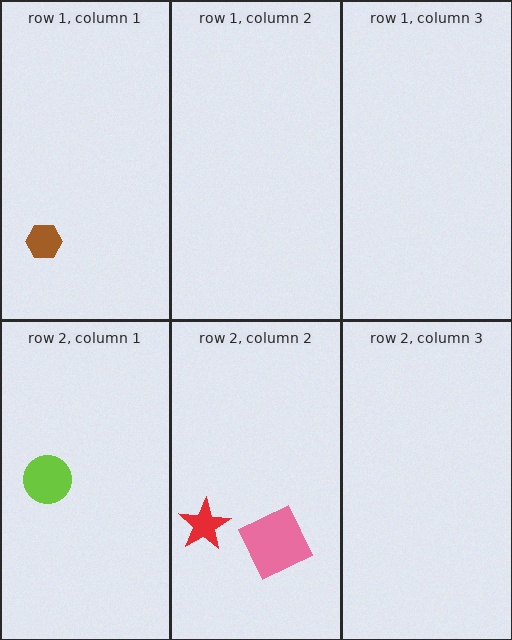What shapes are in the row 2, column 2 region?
The red star, the pink square.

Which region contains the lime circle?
The row 2, column 1 region.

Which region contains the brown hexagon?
The row 1, column 1 region.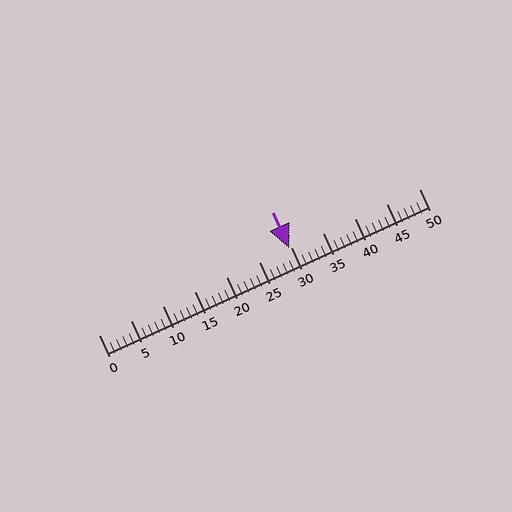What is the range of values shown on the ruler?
The ruler shows values from 0 to 50.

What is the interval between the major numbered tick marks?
The major tick marks are spaced 5 units apart.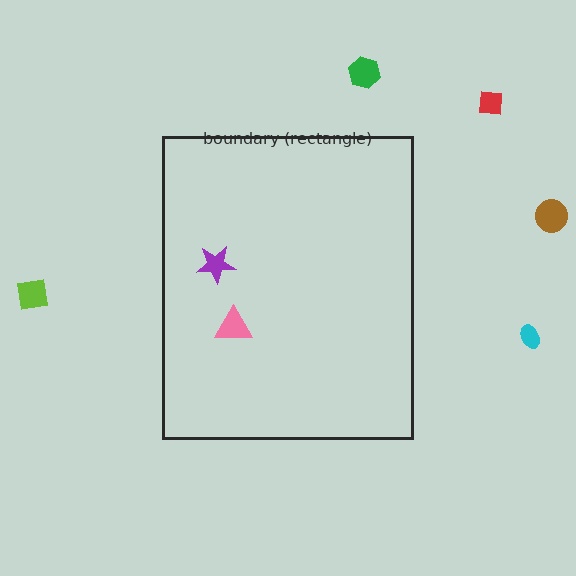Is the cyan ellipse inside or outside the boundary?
Outside.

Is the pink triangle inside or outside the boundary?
Inside.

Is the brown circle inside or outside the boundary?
Outside.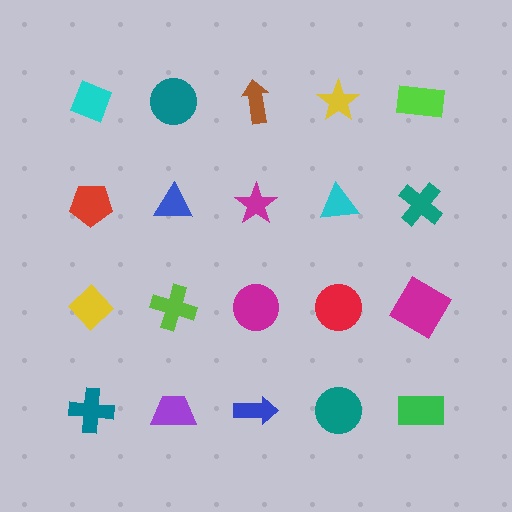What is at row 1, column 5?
A lime rectangle.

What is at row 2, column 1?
A red pentagon.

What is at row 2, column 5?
A teal cross.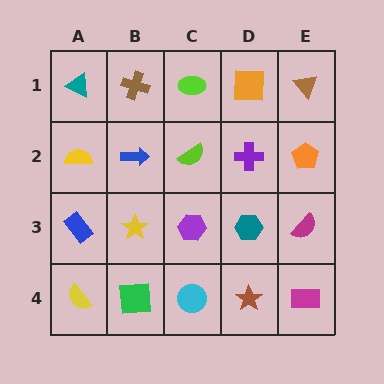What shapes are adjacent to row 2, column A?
A teal triangle (row 1, column A), a blue rectangle (row 3, column A), a blue arrow (row 2, column B).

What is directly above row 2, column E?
A brown triangle.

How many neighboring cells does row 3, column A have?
3.